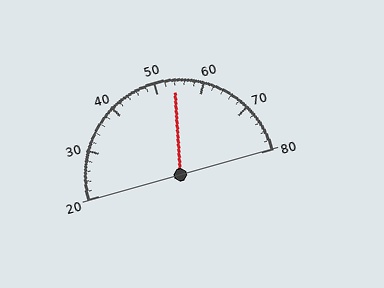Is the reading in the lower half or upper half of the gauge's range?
The reading is in the upper half of the range (20 to 80).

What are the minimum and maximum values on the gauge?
The gauge ranges from 20 to 80.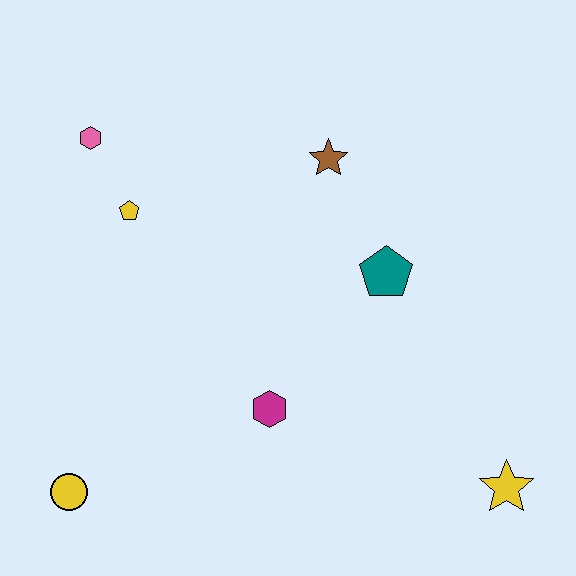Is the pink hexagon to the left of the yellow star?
Yes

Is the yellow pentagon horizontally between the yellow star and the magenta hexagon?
No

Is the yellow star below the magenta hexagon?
Yes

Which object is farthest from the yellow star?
The pink hexagon is farthest from the yellow star.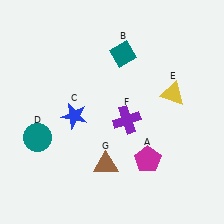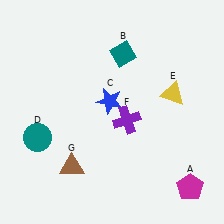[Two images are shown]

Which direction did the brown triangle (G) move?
The brown triangle (G) moved left.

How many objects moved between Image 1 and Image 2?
3 objects moved between the two images.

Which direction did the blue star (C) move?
The blue star (C) moved right.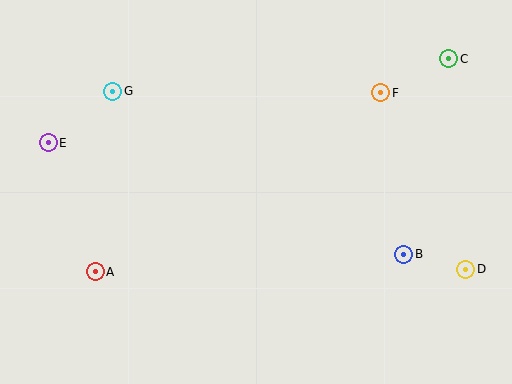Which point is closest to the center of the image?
Point F at (381, 93) is closest to the center.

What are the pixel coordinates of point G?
Point G is at (113, 91).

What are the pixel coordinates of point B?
Point B is at (404, 254).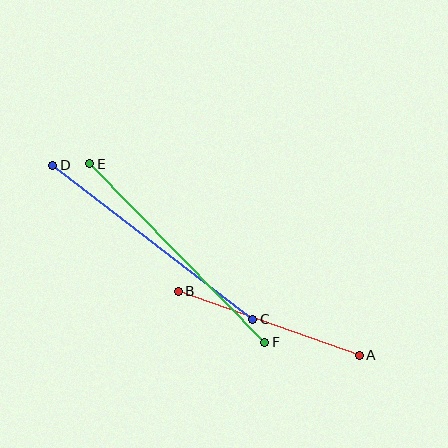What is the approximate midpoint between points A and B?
The midpoint is at approximately (269, 323) pixels.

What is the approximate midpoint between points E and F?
The midpoint is at approximately (177, 253) pixels.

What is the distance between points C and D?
The distance is approximately 252 pixels.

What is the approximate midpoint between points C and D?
The midpoint is at approximately (153, 242) pixels.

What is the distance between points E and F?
The distance is approximately 250 pixels.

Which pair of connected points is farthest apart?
Points C and D are farthest apart.